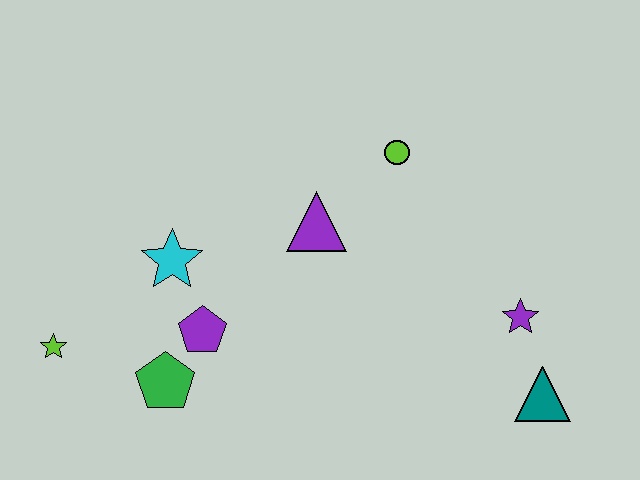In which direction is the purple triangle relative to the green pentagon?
The purple triangle is above the green pentagon.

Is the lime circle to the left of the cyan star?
No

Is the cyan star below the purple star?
No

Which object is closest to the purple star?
The teal triangle is closest to the purple star.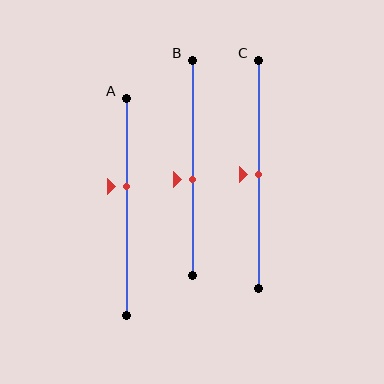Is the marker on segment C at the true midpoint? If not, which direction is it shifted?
Yes, the marker on segment C is at the true midpoint.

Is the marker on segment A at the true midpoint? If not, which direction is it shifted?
No, the marker on segment A is shifted upward by about 9% of the segment length.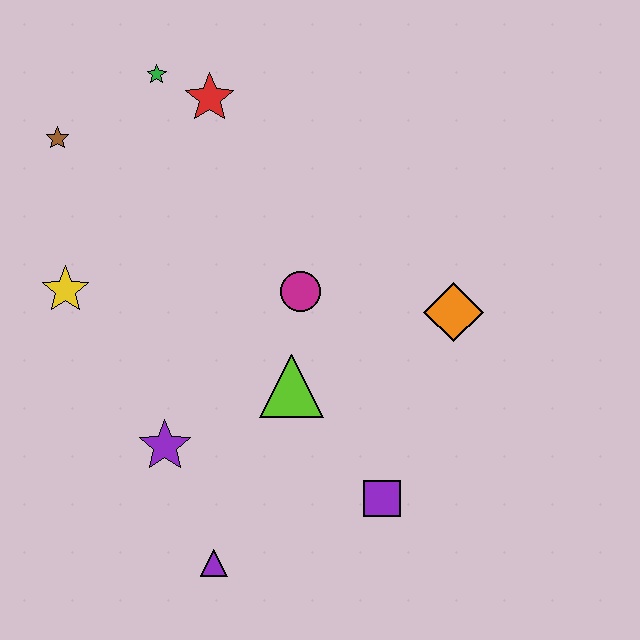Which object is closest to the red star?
The green star is closest to the red star.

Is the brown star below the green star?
Yes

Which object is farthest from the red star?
The purple triangle is farthest from the red star.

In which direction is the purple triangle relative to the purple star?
The purple triangle is below the purple star.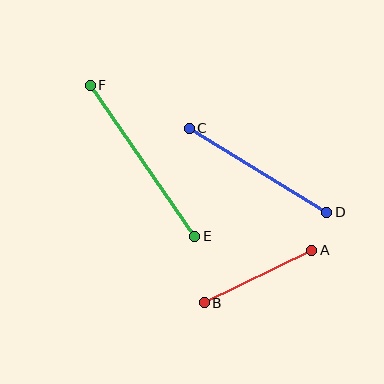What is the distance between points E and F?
The distance is approximately 184 pixels.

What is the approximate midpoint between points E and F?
The midpoint is at approximately (142, 161) pixels.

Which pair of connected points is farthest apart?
Points E and F are farthest apart.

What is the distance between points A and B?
The distance is approximately 119 pixels.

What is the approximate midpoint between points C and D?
The midpoint is at approximately (258, 170) pixels.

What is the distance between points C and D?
The distance is approximately 161 pixels.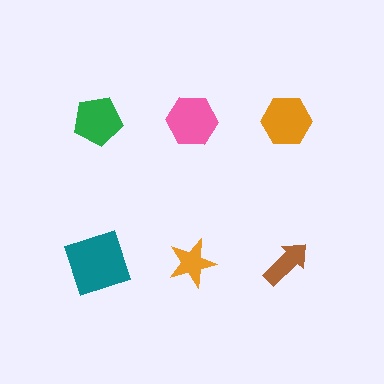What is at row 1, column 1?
A green pentagon.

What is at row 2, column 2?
An orange star.